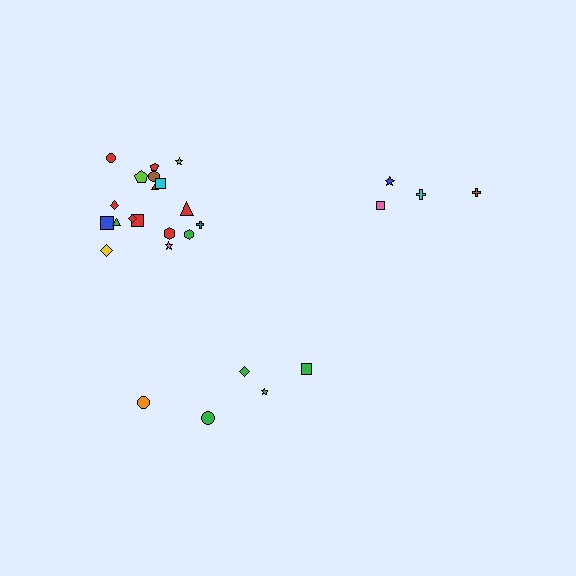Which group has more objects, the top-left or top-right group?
The top-left group.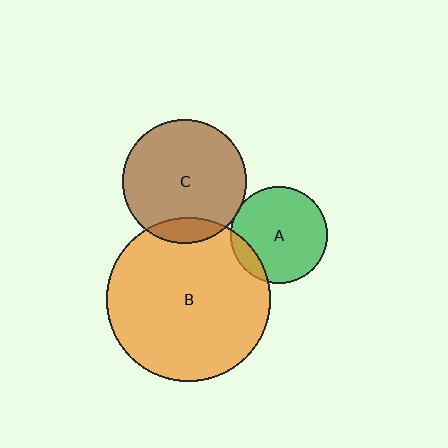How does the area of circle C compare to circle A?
Approximately 1.6 times.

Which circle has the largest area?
Circle B (orange).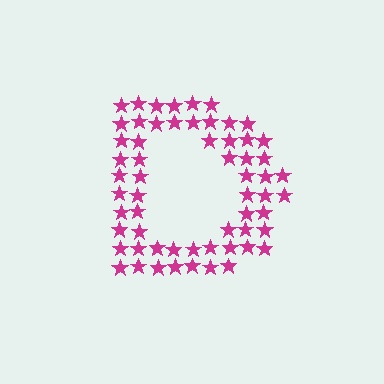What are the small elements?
The small elements are stars.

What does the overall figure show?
The overall figure shows the letter D.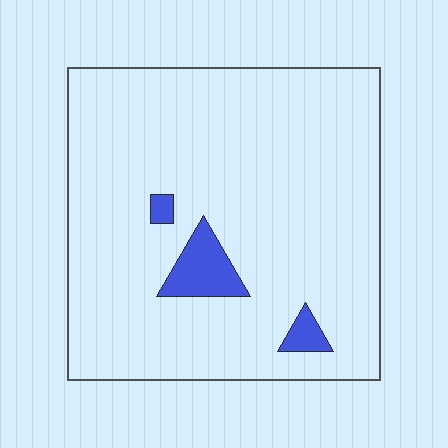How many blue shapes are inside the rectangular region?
3.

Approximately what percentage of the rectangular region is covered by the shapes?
Approximately 5%.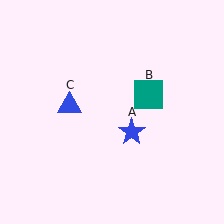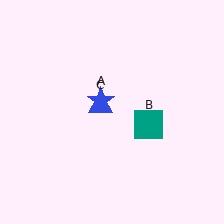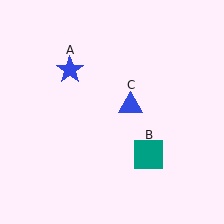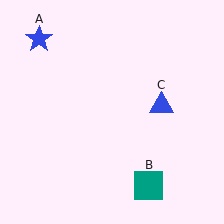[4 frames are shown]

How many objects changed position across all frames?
3 objects changed position: blue star (object A), teal square (object B), blue triangle (object C).